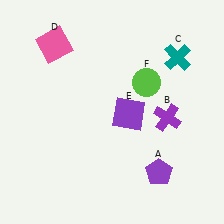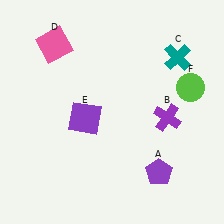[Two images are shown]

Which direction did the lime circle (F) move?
The lime circle (F) moved right.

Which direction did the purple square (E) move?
The purple square (E) moved left.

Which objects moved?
The objects that moved are: the purple square (E), the lime circle (F).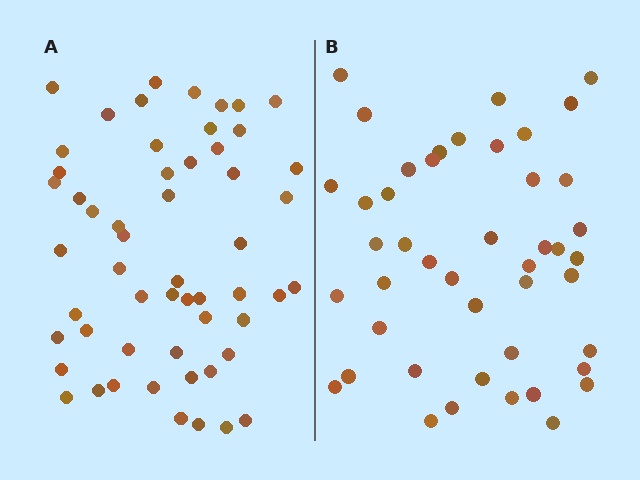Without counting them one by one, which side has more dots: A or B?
Region A (the left region) has more dots.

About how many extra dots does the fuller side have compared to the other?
Region A has roughly 10 or so more dots than region B.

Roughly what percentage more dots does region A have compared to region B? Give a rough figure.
About 20% more.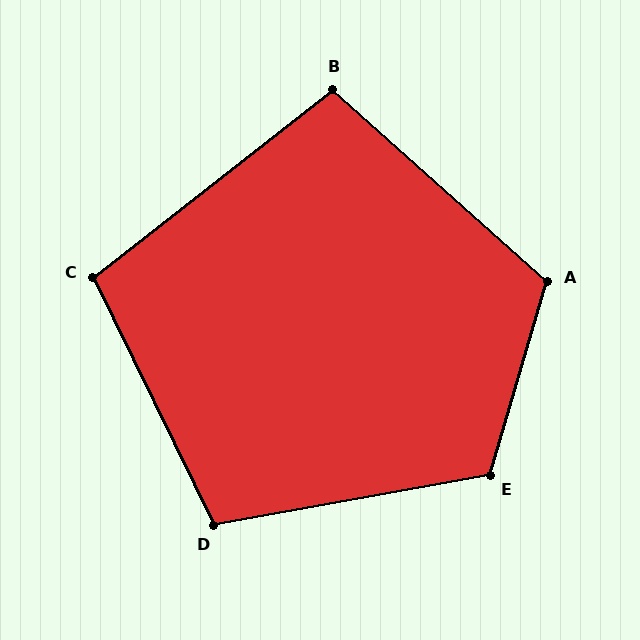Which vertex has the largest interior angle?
E, at approximately 116 degrees.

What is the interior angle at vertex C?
Approximately 102 degrees (obtuse).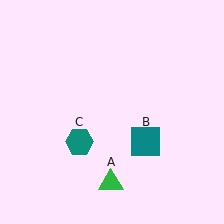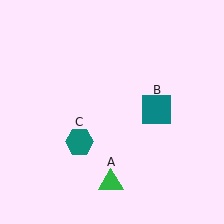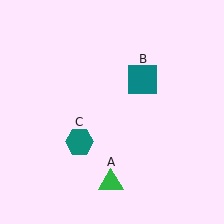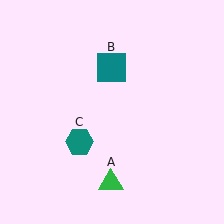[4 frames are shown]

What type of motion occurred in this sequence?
The teal square (object B) rotated counterclockwise around the center of the scene.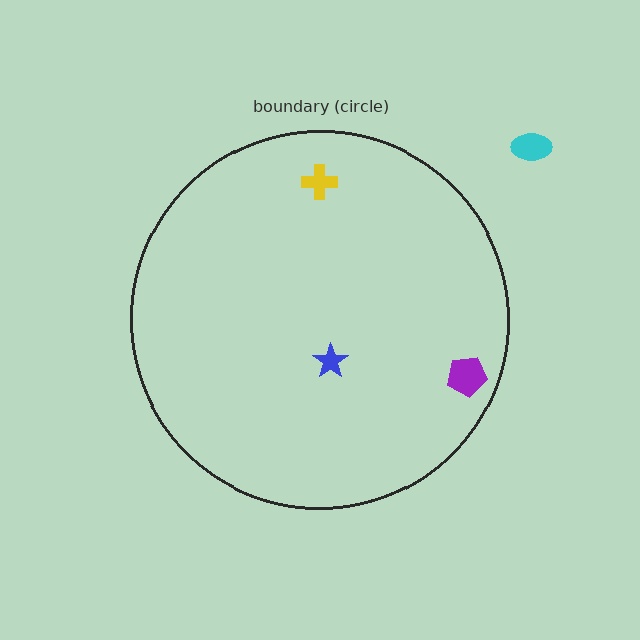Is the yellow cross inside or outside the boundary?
Inside.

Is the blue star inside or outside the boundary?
Inside.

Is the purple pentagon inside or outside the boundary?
Inside.